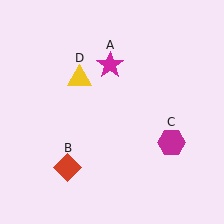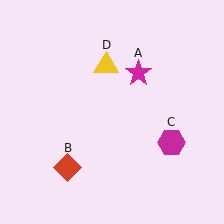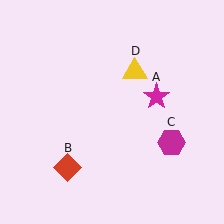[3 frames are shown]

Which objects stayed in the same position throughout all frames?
Red diamond (object B) and magenta hexagon (object C) remained stationary.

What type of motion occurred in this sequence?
The magenta star (object A), yellow triangle (object D) rotated clockwise around the center of the scene.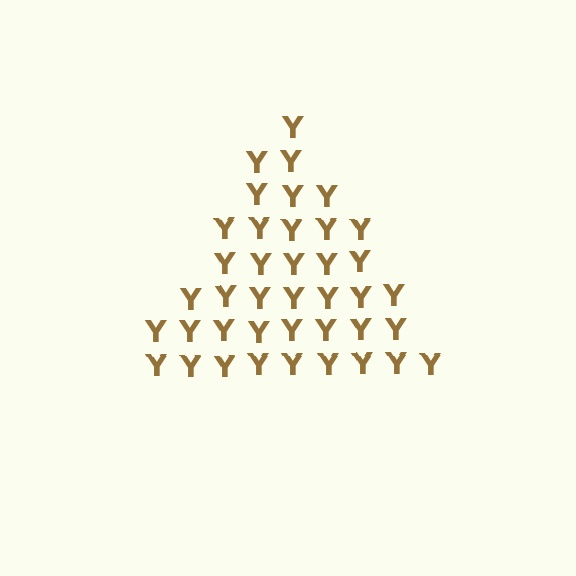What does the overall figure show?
The overall figure shows a triangle.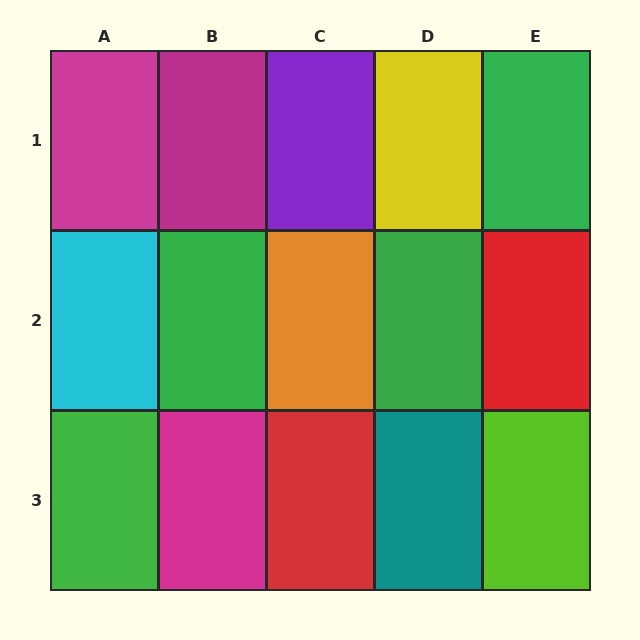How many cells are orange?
1 cell is orange.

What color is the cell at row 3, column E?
Lime.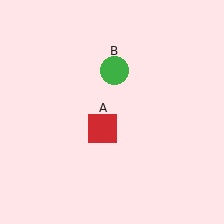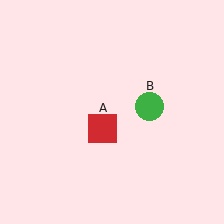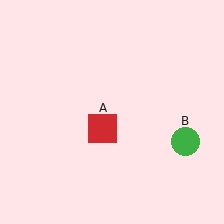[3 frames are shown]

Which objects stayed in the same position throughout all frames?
Red square (object A) remained stationary.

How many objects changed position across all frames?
1 object changed position: green circle (object B).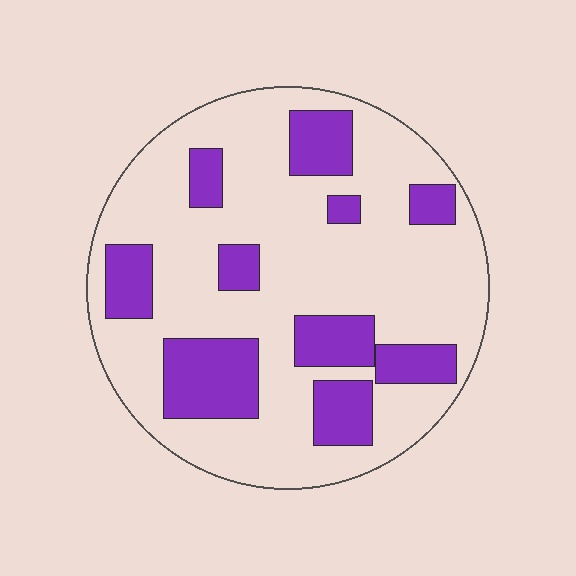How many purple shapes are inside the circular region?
10.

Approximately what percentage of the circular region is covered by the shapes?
Approximately 25%.